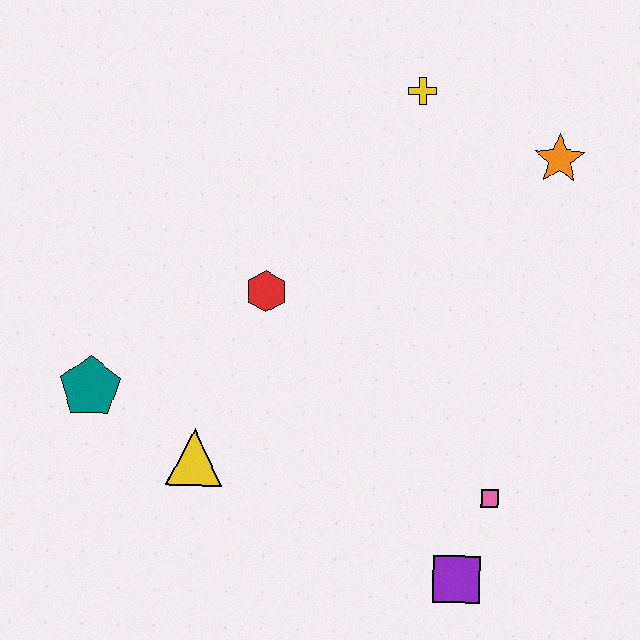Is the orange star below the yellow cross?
Yes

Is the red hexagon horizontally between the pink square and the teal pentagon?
Yes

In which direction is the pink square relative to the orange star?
The pink square is below the orange star.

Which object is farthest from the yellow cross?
The purple square is farthest from the yellow cross.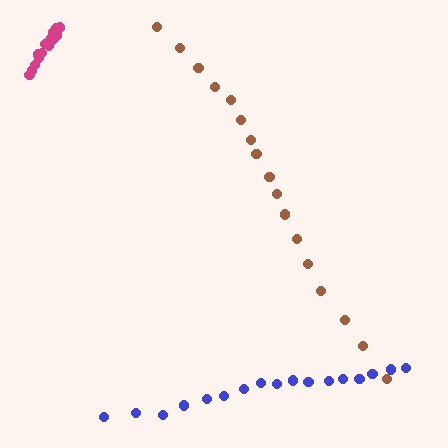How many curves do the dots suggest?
There are 3 distinct paths.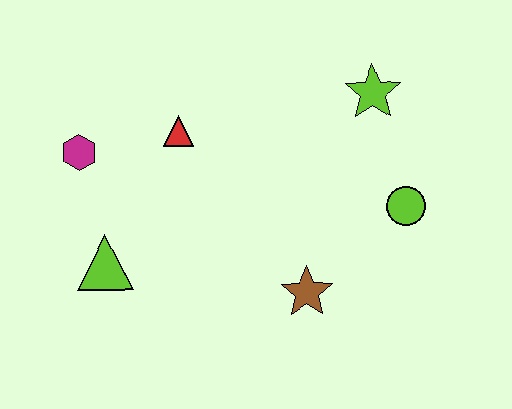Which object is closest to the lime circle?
The lime star is closest to the lime circle.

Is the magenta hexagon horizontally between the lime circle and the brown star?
No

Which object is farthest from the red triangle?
The lime circle is farthest from the red triangle.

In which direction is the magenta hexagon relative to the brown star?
The magenta hexagon is to the left of the brown star.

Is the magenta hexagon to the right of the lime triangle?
No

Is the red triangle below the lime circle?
No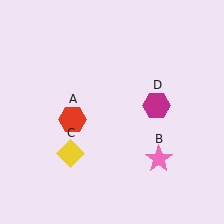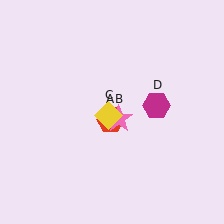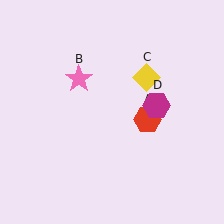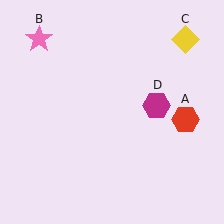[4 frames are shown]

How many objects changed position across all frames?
3 objects changed position: red hexagon (object A), pink star (object B), yellow diamond (object C).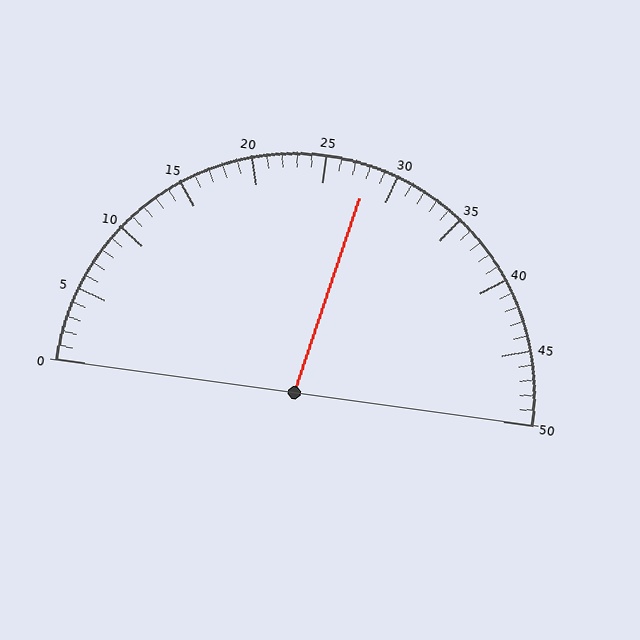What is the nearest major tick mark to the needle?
The nearest major tick mark is 30.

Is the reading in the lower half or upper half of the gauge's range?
The reading is in the upper half of the range (0 to 50).